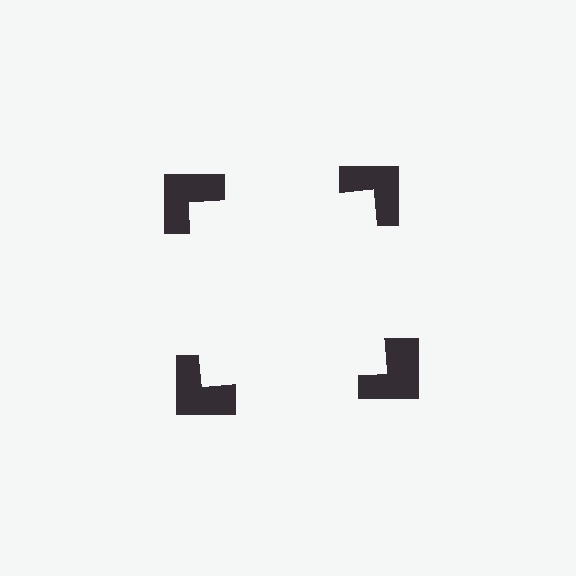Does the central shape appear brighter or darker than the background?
It typically appears slightly brighter than the background, even though no actual brightness change is drawn.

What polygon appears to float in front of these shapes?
An illusory square — its edges are inferred from the aligned wedge cuts in the notched squares, not physically drawn.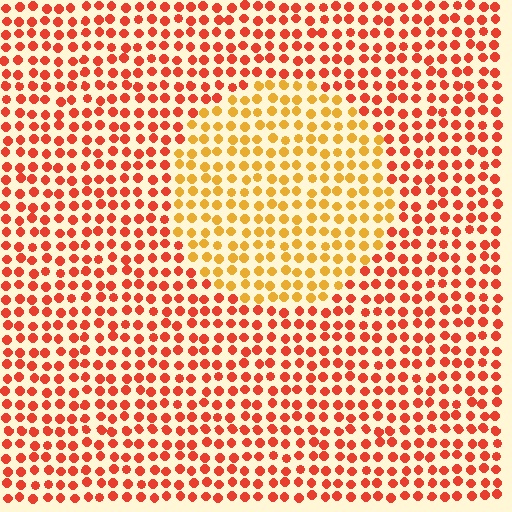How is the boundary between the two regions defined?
The boundary is defined purely by a slight shift in hue (about 36 degrees). Spacing, size, and orientation are identical on both sides.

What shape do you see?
I see a circle.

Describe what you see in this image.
The image is filled with small red elements in a uniform arrangement. A circle-shaped region is visible where the elements are tinted to a slightly different hue, forming a subtle color boundary.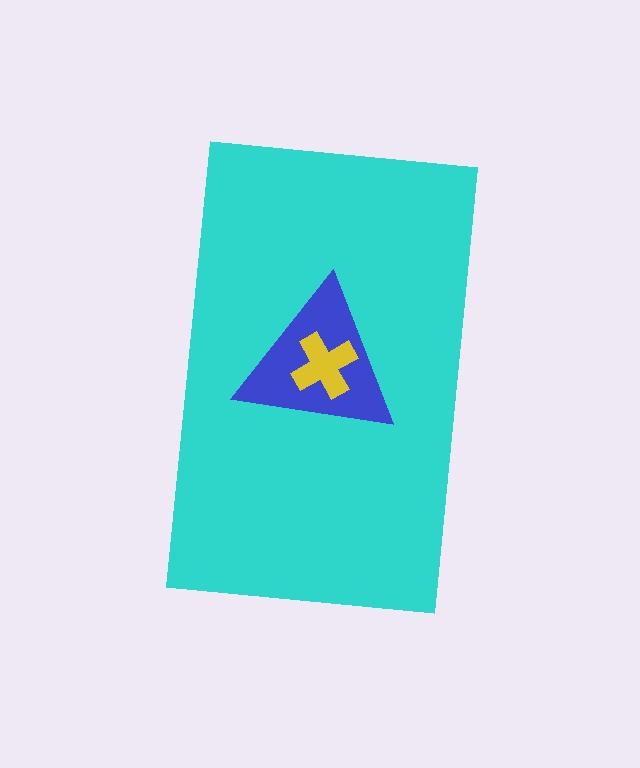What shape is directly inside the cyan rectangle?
The blue triangle.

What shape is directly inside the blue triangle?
The yellow cross.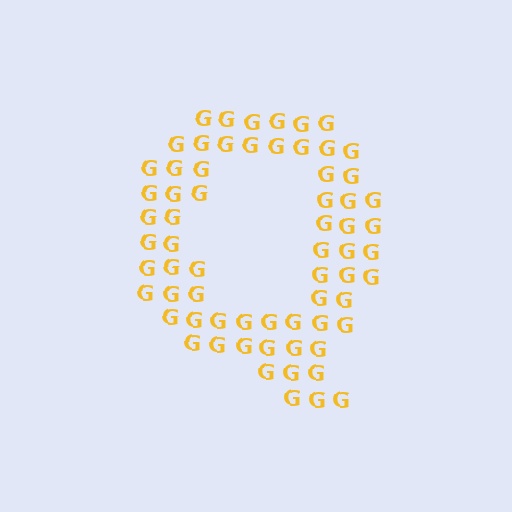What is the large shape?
The large shape is the letter Q.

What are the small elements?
The small elements are letter G's.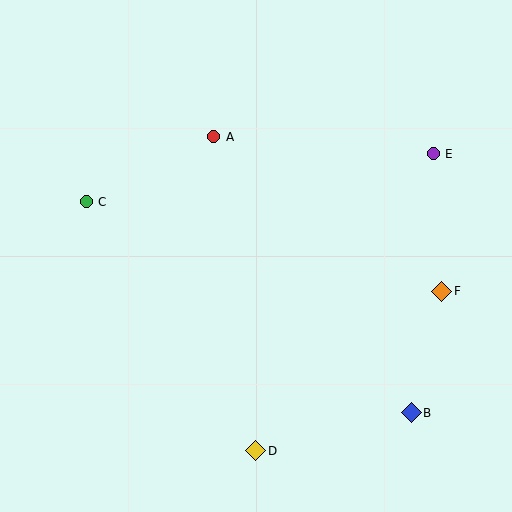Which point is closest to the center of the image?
Point A at (214, 137) is closest to the center.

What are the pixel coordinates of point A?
Point A is at (214, 137).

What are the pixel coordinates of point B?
Point B is at (411, 413).